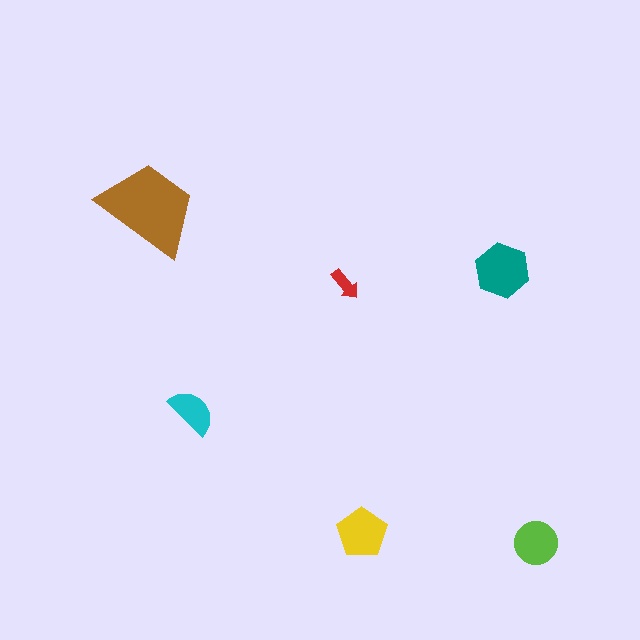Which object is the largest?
The brown trapezoid.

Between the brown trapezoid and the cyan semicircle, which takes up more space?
The brown trapezoid.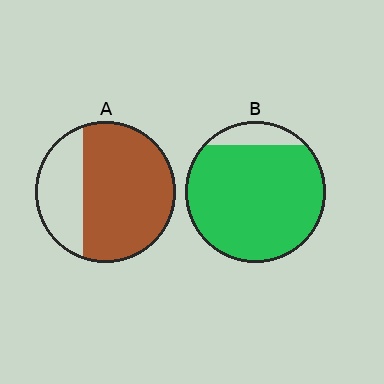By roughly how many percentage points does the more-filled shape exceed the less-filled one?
By roughly 20 percentage points (B over A).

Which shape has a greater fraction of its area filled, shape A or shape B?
Shape B.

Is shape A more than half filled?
Yes.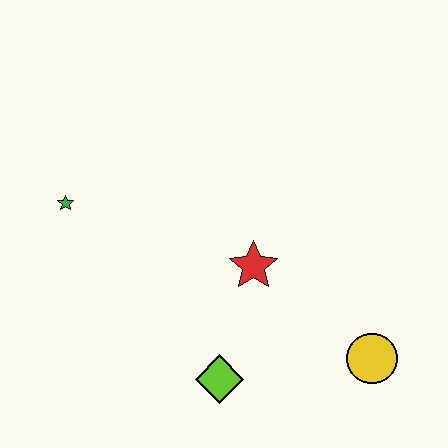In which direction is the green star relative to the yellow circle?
The green star is to the left of the yellow circle.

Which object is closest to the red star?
The lime diamond is closest to the red star.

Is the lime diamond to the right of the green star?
Yes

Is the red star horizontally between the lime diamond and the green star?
No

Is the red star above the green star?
No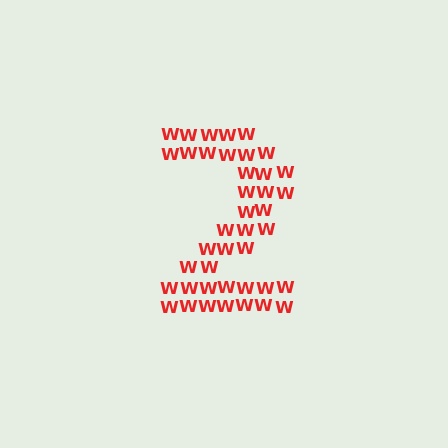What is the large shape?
The large shape is the digit 2.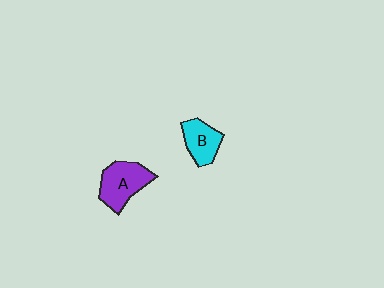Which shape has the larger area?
Shape A (purple).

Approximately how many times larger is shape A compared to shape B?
Approximately 1.4 times.